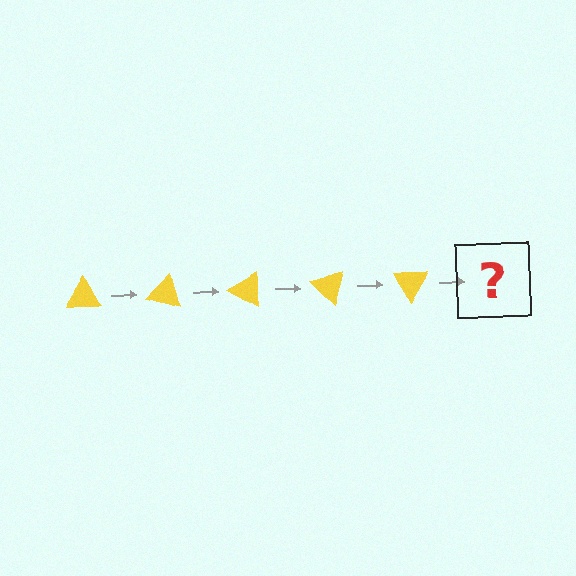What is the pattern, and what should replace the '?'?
The pattern is that the triangle rotates 15 degrees each step. The '?' should be a yellow triangle rotated 75 degrees.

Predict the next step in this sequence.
The next step is a yellow triangle rotated 75 degrees.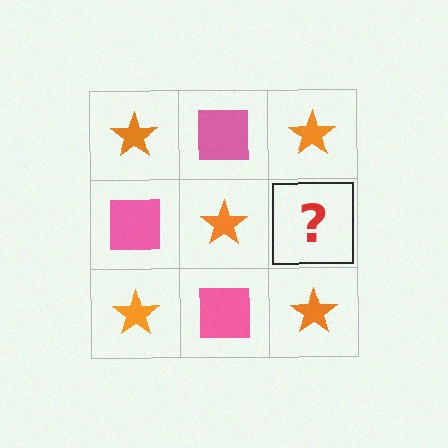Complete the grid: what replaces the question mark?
The question mark should be replaced with a pink square.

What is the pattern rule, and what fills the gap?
The rule is that it alternates orange star and pink square in a checkerboard pattern. The gap should be filled with a pink square.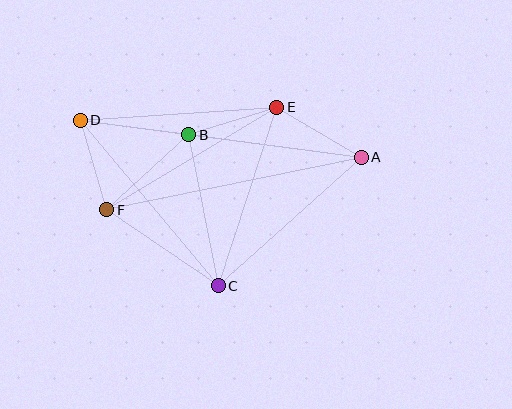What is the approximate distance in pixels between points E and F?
The distance between E and F is approximately 198 pixels.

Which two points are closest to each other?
Points B and E are closest to each other.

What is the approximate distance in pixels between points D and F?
The distance between D and F is approximately 93 pixels.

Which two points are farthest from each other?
Points A and D are farthest from each other.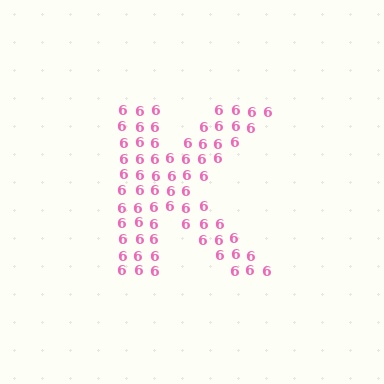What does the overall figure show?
The overall figure shows the letter K.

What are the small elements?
The small elements are digit 6's.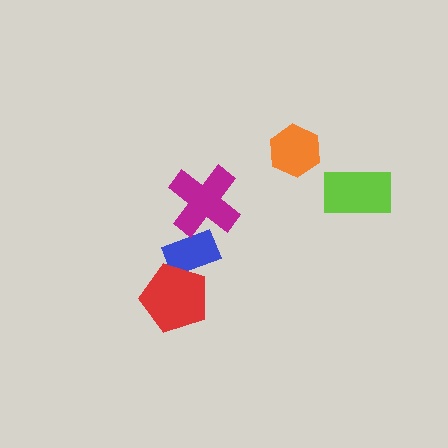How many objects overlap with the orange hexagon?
0 objects overlap with the orange hexagon.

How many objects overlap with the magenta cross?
1 object overlaps with the magenta cross.